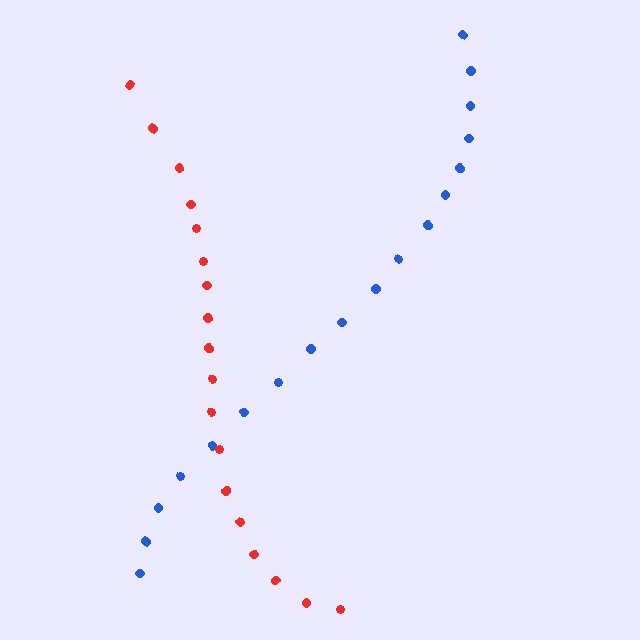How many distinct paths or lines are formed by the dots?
There are 2 distinct paths.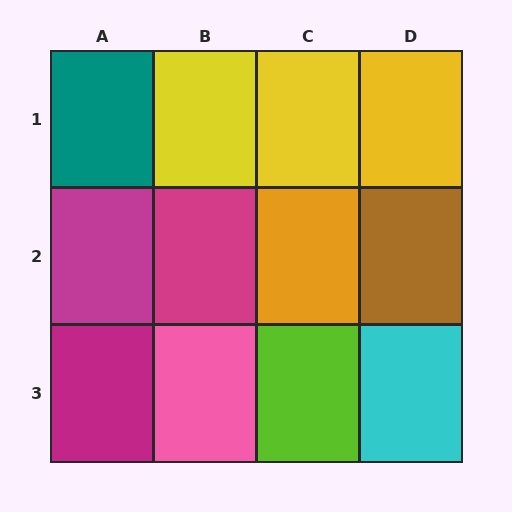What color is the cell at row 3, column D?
Cyan.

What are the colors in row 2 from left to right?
Magenta, magenta, orange, brown.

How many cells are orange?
1 cell is orange.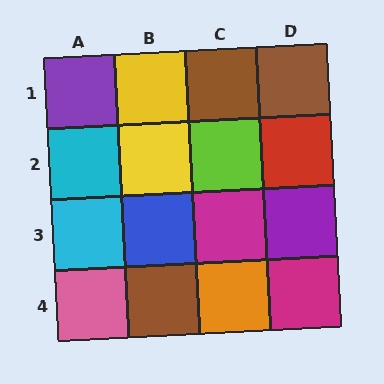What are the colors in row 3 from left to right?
Cyan, blue, magenta, purple.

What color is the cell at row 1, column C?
Brown.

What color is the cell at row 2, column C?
Lime.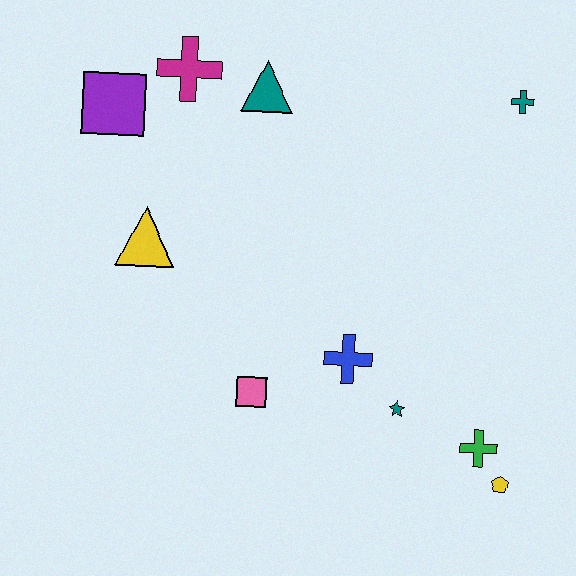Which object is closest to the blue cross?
The teal star is closest to the blue cross.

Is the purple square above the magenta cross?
No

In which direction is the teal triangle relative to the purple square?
The teal triangle is to the right of the purple square.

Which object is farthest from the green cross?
The purple square is farthest from the green cross.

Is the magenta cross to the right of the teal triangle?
No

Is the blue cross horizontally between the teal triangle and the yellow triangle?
No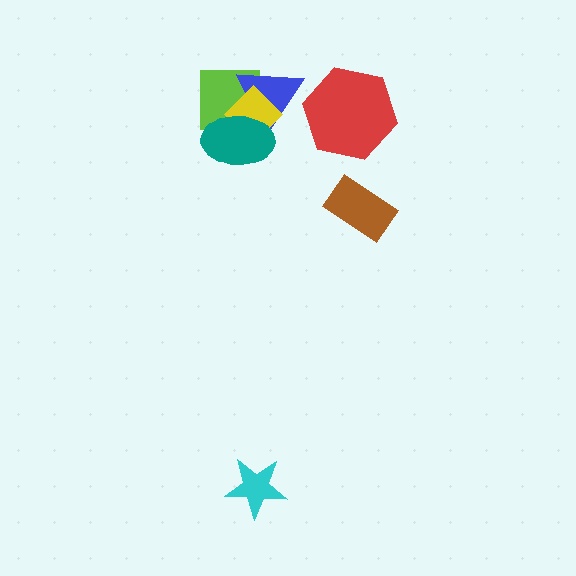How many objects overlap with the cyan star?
0 objects overlap with the cyan star.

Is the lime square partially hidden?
Yes, it is partially covered by another shape.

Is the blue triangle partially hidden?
Yes, it is partially covered by another shape.